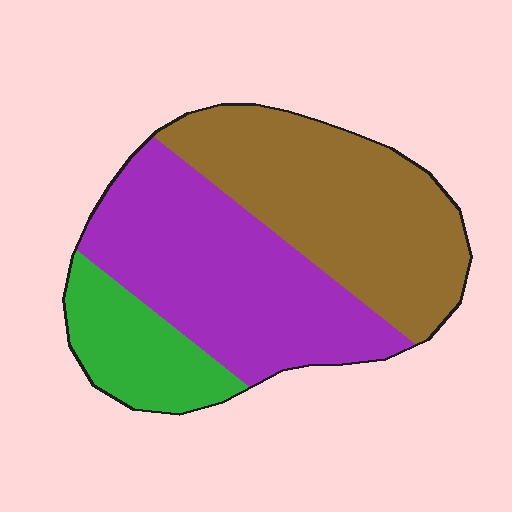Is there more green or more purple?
Purple.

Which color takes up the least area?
Green, at roughly 15%.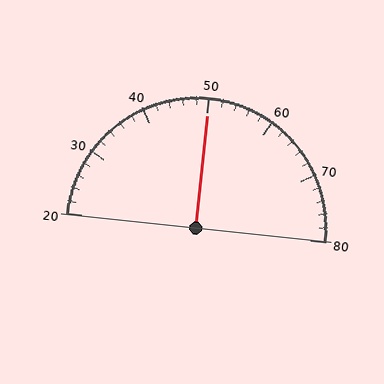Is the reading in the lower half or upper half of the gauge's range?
The reading is in the upper half of the range (20 to 80).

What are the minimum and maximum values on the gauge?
The gauge ranges from 20 to 80.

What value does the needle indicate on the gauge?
The needle indicates approximately 50.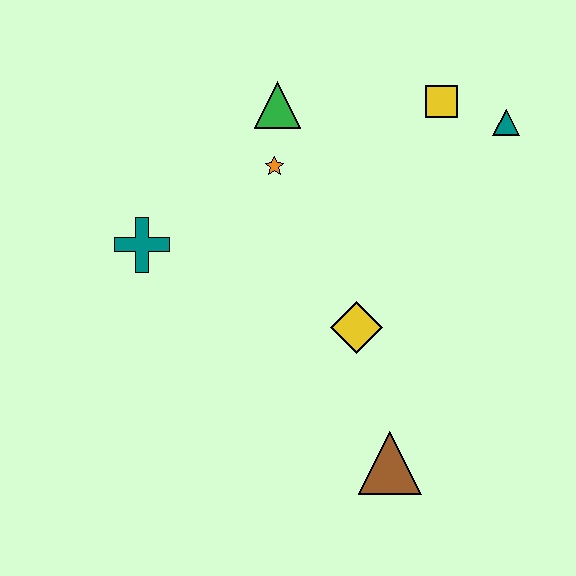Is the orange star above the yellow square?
No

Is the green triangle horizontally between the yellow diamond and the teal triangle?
No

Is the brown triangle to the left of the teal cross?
No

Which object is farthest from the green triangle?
The brown triangle is farthest from the green triangle.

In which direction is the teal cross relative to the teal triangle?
The teal cross is to the left of the teal triangle.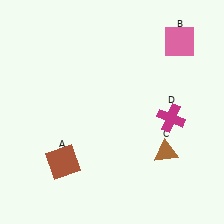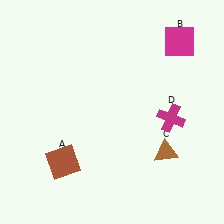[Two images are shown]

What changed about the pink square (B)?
In Image 1, B is pink. In Image 2, it changed to magenta.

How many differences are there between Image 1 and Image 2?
There is 1 difference between the two images.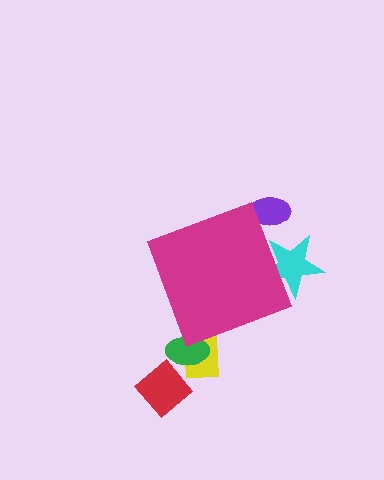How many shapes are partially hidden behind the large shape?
4 shapes are partially hidden.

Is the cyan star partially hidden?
Yes, the cyan star is partially hidden behind the magenta diamond.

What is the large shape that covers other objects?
A magenta diamond.